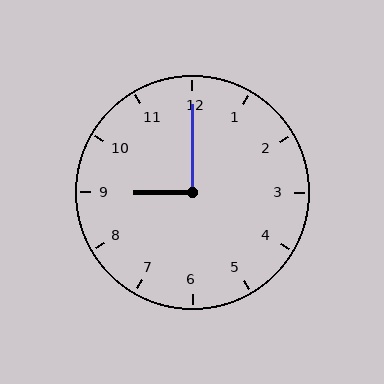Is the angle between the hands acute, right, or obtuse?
It is right.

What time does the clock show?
9:00.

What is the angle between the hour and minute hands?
Approximately 90 degrees.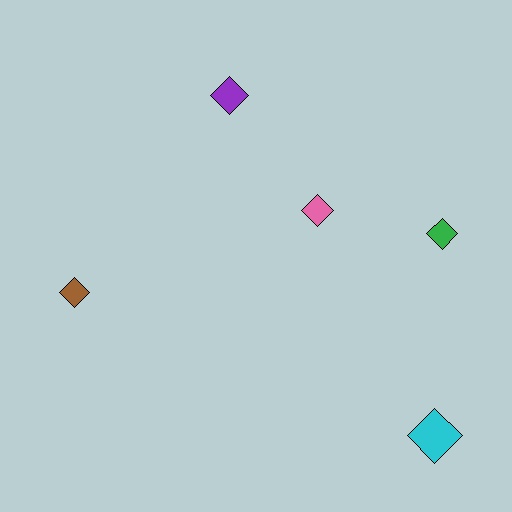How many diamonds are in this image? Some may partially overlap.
There are 5 diamonds.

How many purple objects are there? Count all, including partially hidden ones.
There is 1 purple object.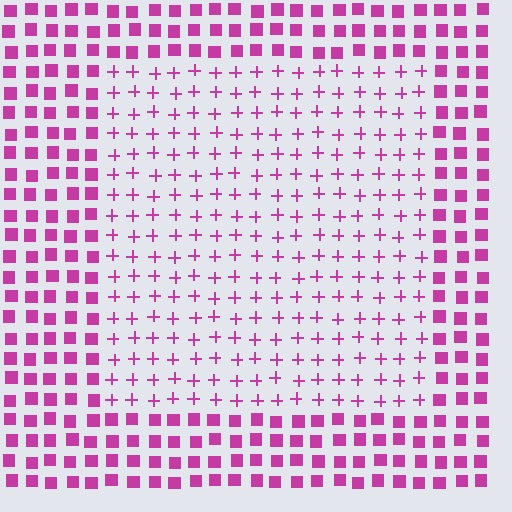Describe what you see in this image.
The image is filled with small magenta elements arranged in a uniform grid. A rectangle-shaped region contains plus signs, while the surrounding area contains squares. The boundary is defined purely by the change in element shape.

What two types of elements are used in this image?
The image uses plus signs inside the rectangle region and squares outside it.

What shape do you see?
I see a rectangle.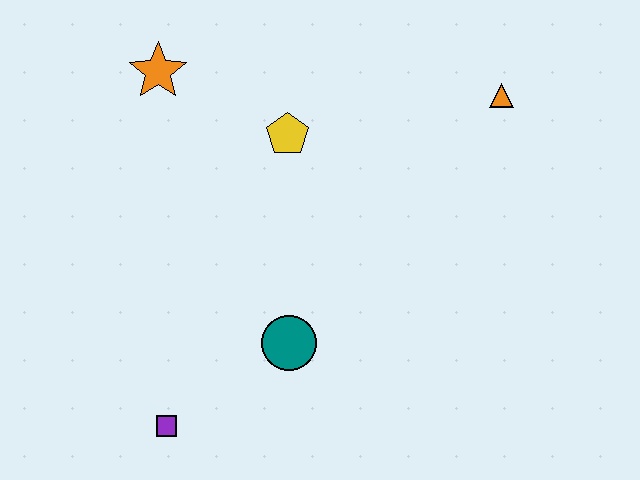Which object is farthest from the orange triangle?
The purple square is farthest from the orange triangle.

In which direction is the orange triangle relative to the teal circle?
The orange triangle is above the teal circle.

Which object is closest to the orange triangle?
The yellow pentagon is closest to the orange triangle.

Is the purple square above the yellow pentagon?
No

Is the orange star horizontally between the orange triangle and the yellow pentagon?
No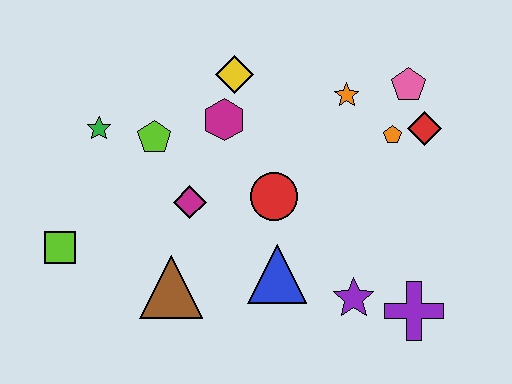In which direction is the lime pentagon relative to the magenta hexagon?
The lime pentagon is to the left of the magenta hexagon.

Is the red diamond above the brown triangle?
Yes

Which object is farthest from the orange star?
The lime square is farthest from the orange star.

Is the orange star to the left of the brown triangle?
No